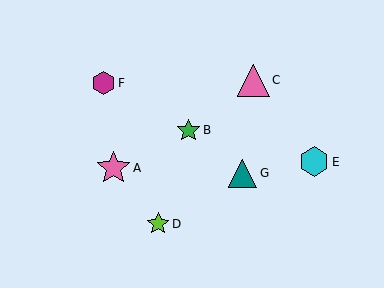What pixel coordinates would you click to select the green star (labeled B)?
Click at (188, 130) to select the green star B.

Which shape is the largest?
The pink star (labeled A) is the largest.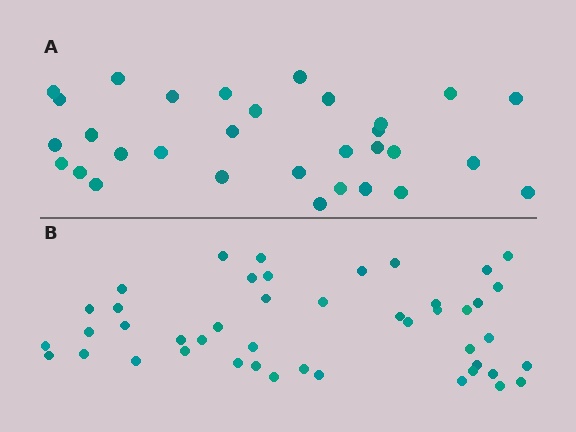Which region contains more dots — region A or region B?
Region B (the bottom region) has more dots.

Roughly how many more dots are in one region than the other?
Region B has approximately 15 more dots than region A.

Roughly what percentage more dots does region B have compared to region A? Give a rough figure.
About 45% more.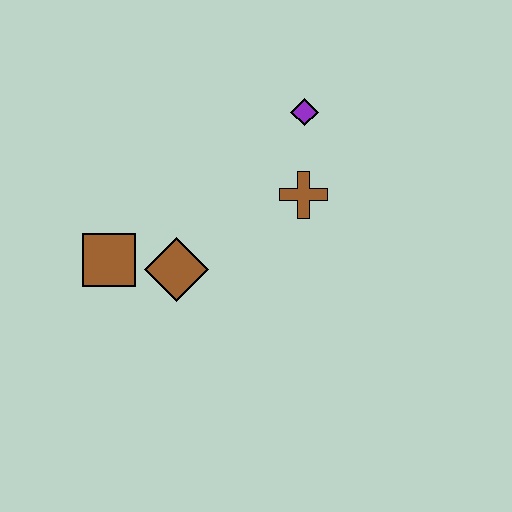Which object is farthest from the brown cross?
The brown square is farthest from the brown cross.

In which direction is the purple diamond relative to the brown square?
The purple diamond is to the right of the brown square.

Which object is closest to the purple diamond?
The brown cross is closest to the purple diamond.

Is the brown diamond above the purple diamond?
No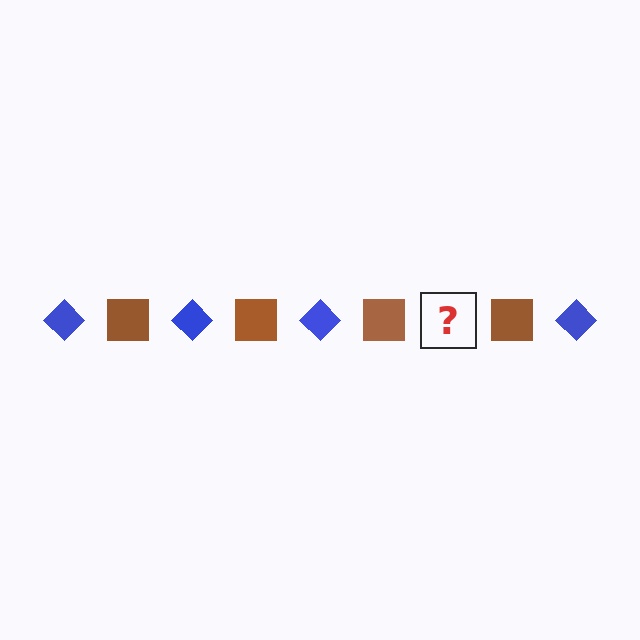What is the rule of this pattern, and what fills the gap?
The rule is that the pattern alternates between blue diamond and brown square. The gap should be filled with a blue diamond.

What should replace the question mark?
The question mark should be replaced with a blue diamond.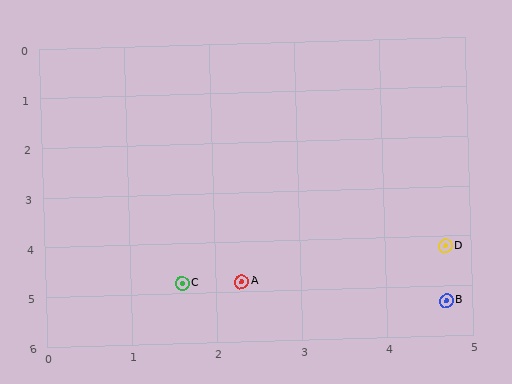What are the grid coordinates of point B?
Point B is at approximately (4.7, 5.3).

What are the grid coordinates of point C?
Point C is at approximately (1.6, 4.8).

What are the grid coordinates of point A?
Point A is at approximately (2.3, 4.8).